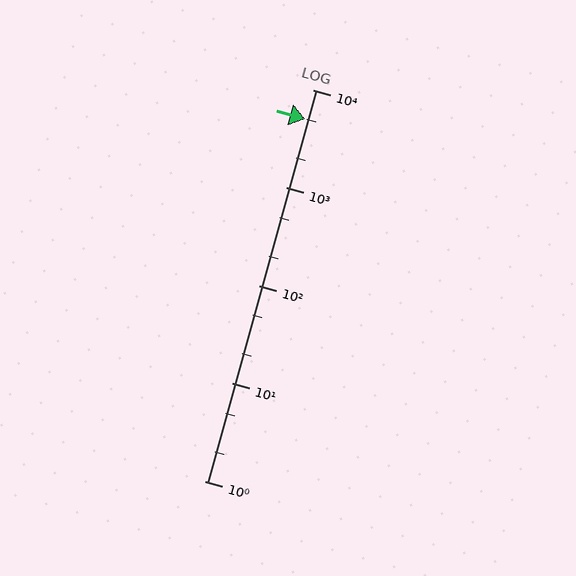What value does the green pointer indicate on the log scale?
The pointer indicates approximately 5000.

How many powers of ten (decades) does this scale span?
The scale spans 4 decades, from 1 to 10000.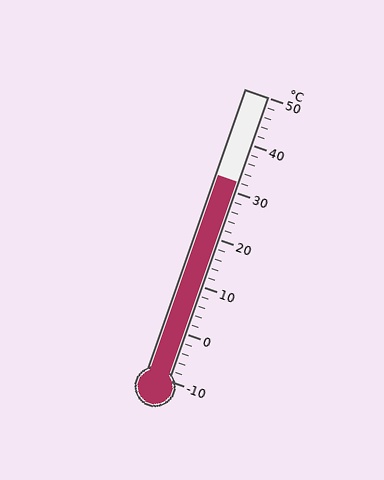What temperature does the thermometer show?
The thermometer shows approximately 32°C.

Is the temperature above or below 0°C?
The temperature is above 0°C.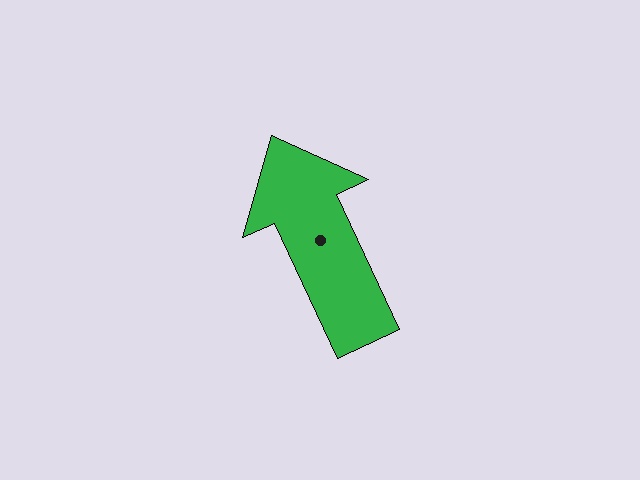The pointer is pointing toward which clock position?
Roughly 11 o'clock.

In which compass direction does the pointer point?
Northwest.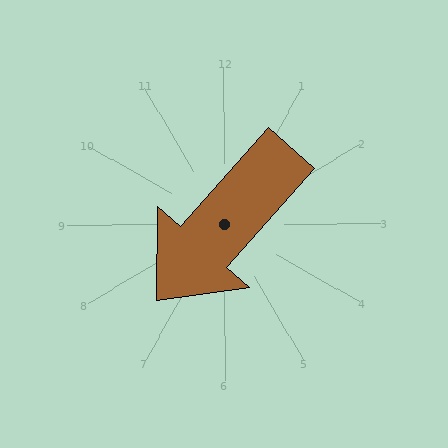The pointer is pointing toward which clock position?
Roughly 7 o'clock.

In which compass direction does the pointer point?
Southwest.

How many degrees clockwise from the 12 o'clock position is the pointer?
Approximately 222 degrees.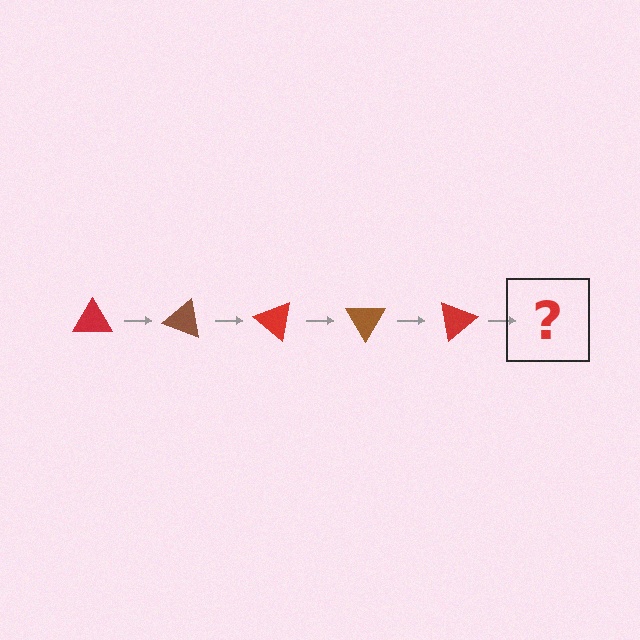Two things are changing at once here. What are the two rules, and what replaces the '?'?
The two rules are that it rotates 20 degrees each step and the color cycles through red and brown. The '?' should be a brown triangle, rotated 100 degrees from the start.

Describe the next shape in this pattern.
It should be a brown triangle, rotated 100 degrees from the start.